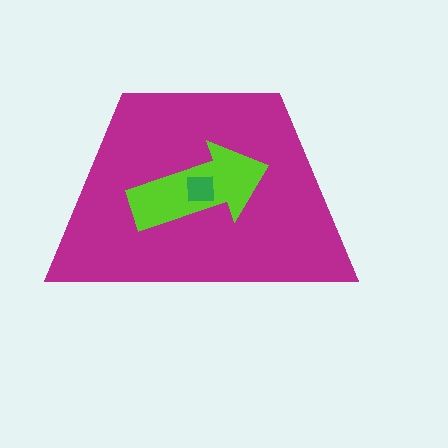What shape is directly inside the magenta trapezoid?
The lime arrow.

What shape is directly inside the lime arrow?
The green square.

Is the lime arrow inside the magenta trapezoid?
Yes.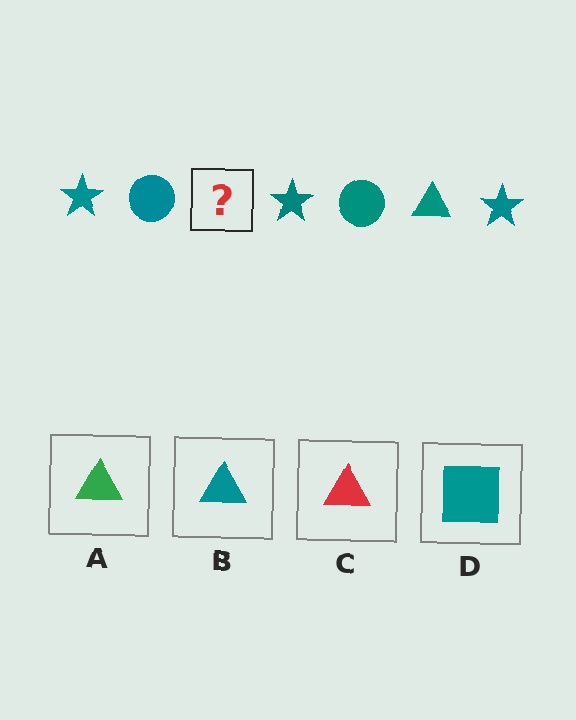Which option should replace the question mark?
Option B.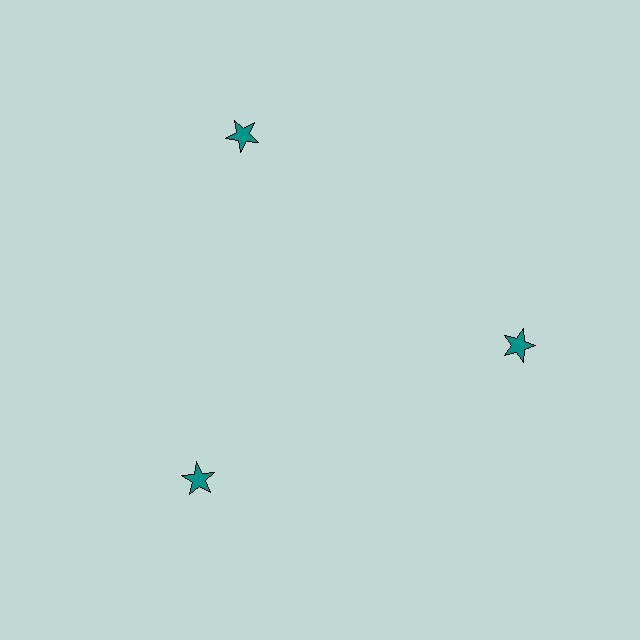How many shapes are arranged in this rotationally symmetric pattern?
There are 3 shapes, arranged in 3 groups of 1.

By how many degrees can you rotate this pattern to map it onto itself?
The pattern maps onto itself every 120 degrees of rotation.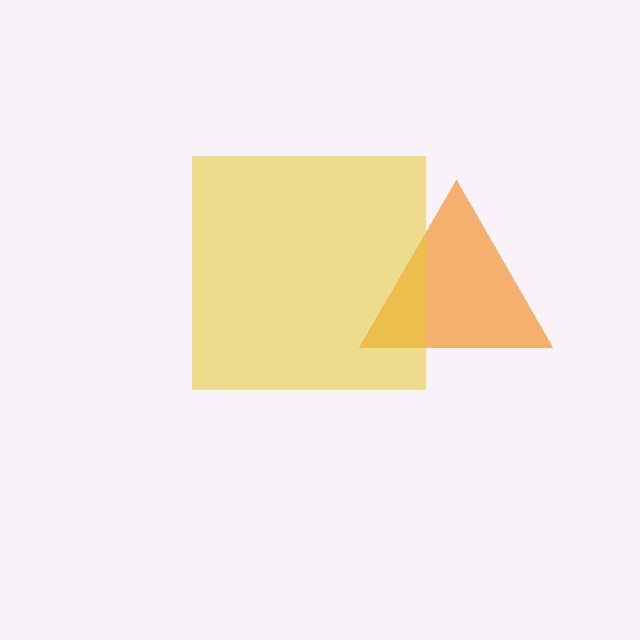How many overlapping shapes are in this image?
There are 2 overlapping shapes in the image.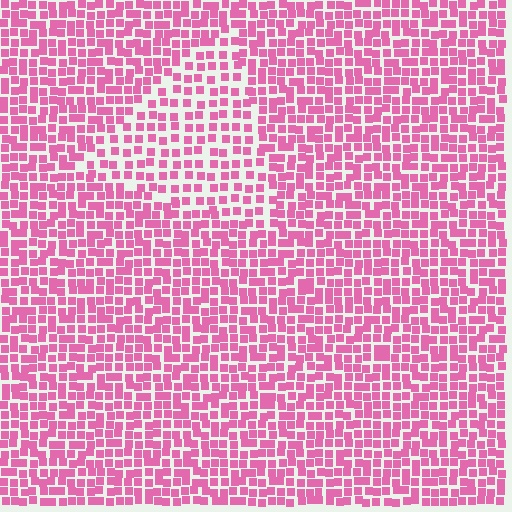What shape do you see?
I see a triangle.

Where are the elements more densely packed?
The elements are more densely packed outside the triangle boundary.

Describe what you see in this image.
The image contains small pink elements arranged at two different densities. A triangle-shaped region is visible where the elements are less densely packed than the surrounding area.